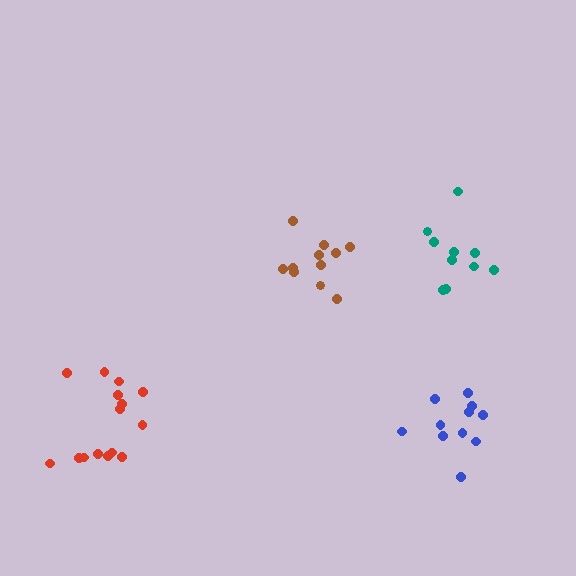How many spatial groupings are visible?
There are 4 spatial groupings.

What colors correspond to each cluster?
The clusters are colored: brown, red, teal, blue.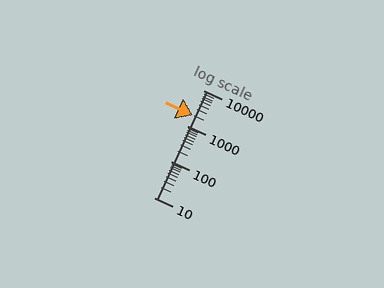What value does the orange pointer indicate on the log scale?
The pointer indicates approximately 2000.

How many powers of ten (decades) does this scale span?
The scale spans 3 decades, from 10 to 10000.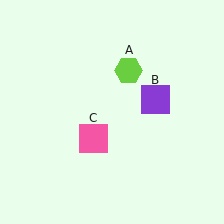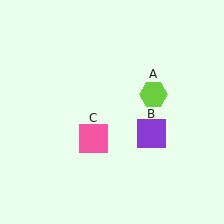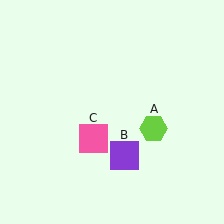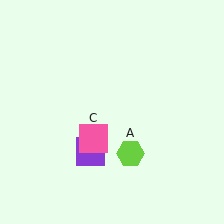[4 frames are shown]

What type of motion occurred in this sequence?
The lime hexagon (object A), purple square (object B) rotated clockwise around the center of the scene.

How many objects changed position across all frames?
2 objects changed position: lime hexagon (object A), purple square (object B).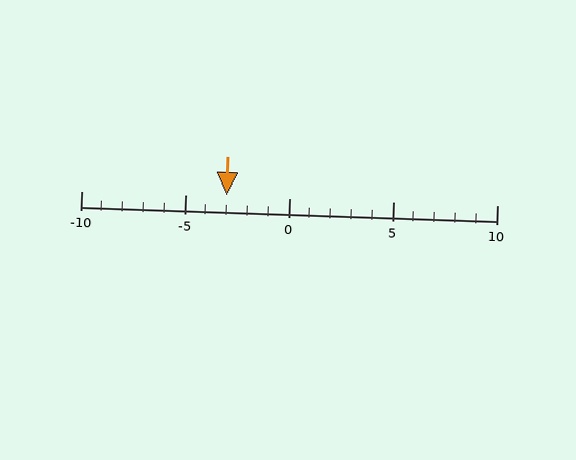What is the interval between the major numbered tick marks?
The major tick marks are spaced 5 units apart.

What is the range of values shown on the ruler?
The ruler shows values from -10 to 10.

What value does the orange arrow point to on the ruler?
The orange arrow points to approximately -3.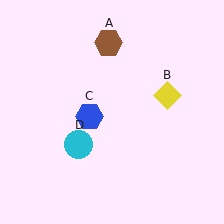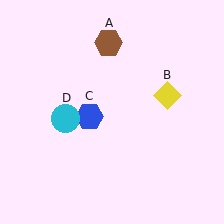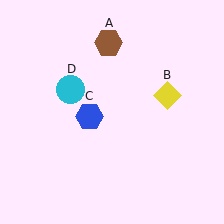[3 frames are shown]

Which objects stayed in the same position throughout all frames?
Brown hexagon (object A) and yellow diamond (object B) and blue hexagon (object C) remained stationary.